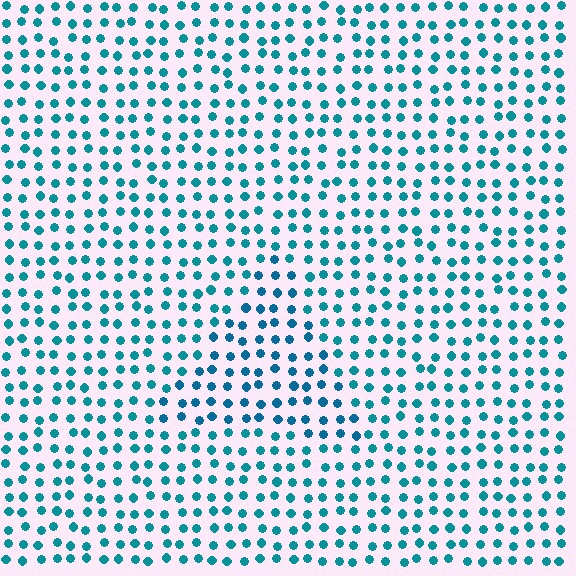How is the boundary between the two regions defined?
The boundary is defined purely by a slight shift in hue (about 16 degrees). Spacing, size, and orientation are identical on both sides.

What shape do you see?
I see a triangle.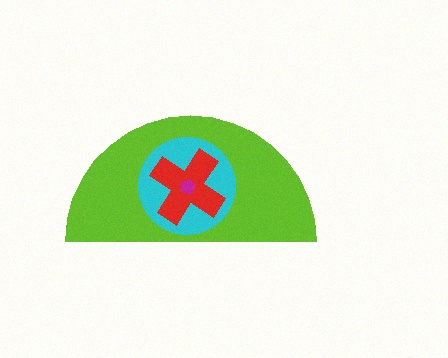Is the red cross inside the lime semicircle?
Yes.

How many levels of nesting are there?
4.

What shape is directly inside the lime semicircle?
The cyan circle.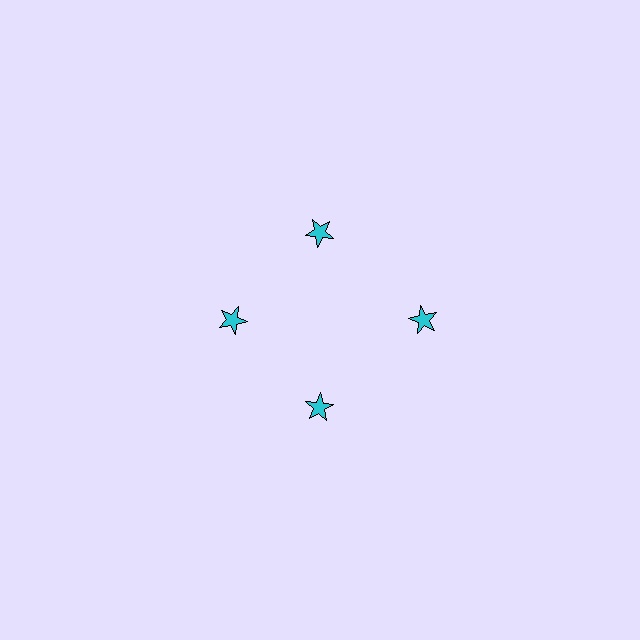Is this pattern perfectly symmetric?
No. The 4 cyan stars are arranged in a ring, but one element near the 3 o'clock position is pushed outward from the center, breaking the 4-fold rotational symmetry.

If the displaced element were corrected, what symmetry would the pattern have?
It would have 4-fold rotational symmetry — the pattern would map onto itself every 90 degrees.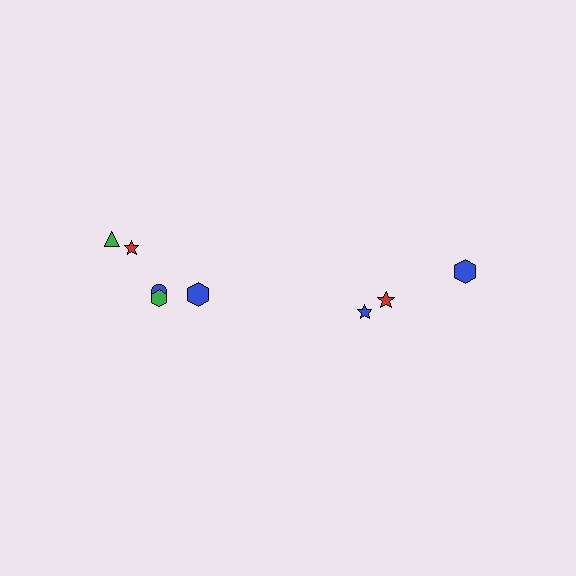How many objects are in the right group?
There are 3 objects.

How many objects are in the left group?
There are 5 objects.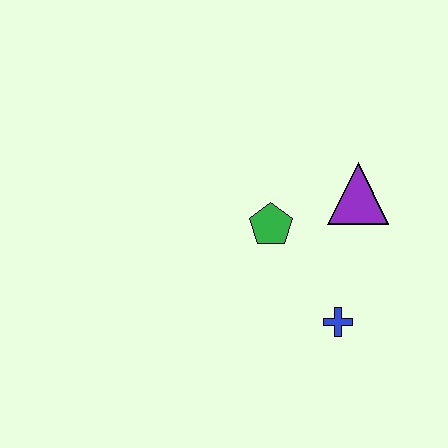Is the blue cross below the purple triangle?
Yes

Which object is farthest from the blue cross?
The purple triangle is farthest from the blue cross.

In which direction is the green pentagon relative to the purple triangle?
The green pentagon is to the left of the purple triangle.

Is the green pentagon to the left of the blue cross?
Yes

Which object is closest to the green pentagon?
The purple triangle is closest to the green pentagon.